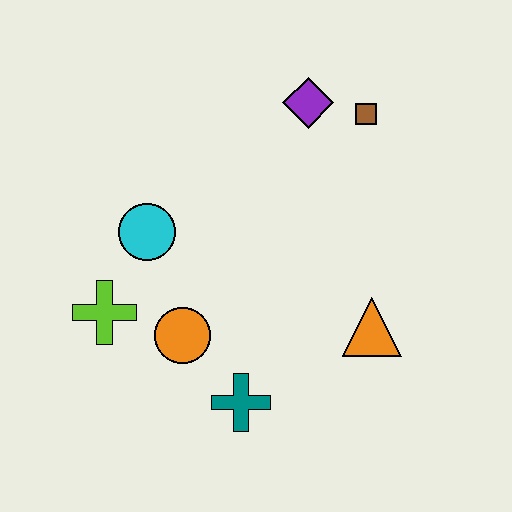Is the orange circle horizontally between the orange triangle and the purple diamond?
No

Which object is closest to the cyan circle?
The lime cross is closest to the cyan circle.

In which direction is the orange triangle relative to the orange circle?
The orange triangle is to the right of the orange circle.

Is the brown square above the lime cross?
Yes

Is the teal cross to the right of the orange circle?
Yes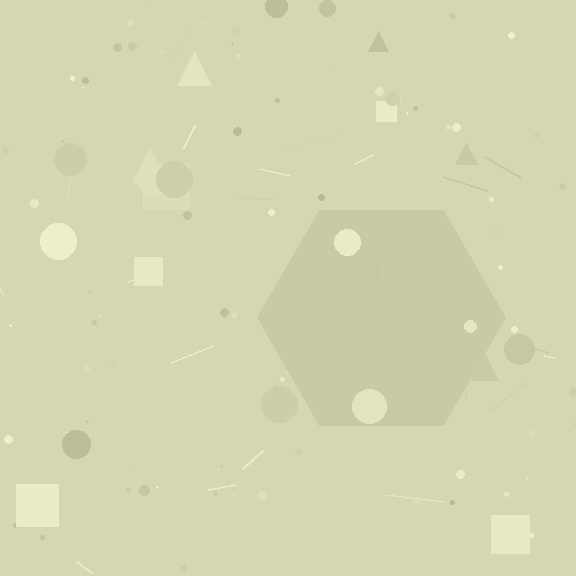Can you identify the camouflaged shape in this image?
The camouflaged shape is a hexagon.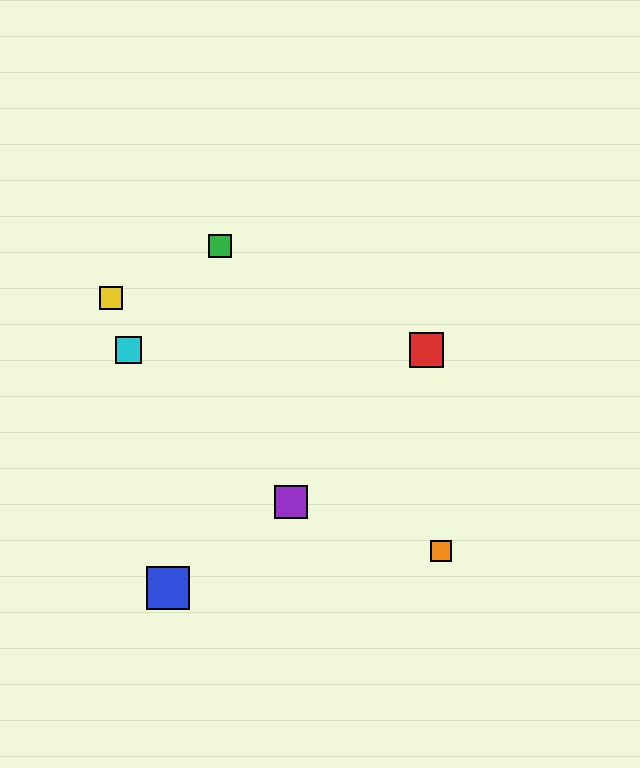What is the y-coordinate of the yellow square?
The yellow square is at y≈298.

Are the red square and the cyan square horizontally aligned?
Yes, both are at y≈350.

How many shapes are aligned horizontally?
2 shapes (the red square, the cyan square) are aligned horizontally.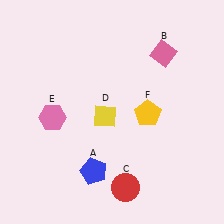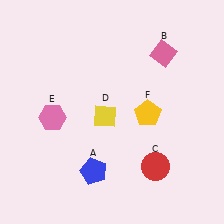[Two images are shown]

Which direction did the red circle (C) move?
The red circle (C) moved right.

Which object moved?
The red circle (C) moved right.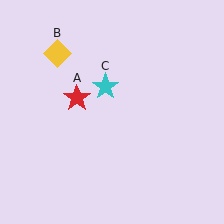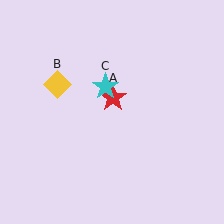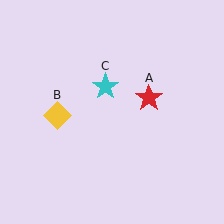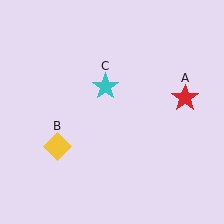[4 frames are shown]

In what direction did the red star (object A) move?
The red star (object A) moved right.